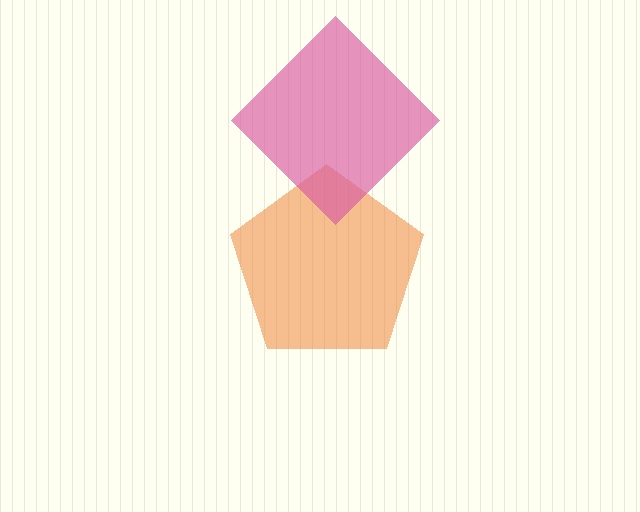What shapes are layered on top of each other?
The layered shapes are: an orange pentagon, a pink diamond.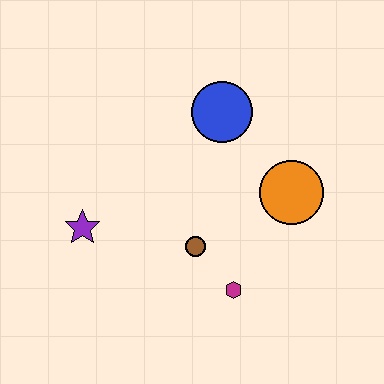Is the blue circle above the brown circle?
Yes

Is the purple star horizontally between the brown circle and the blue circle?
No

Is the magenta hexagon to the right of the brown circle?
Yes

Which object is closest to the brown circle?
The magenta hexagon is closest to the brown circle.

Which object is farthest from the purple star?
The orange circle is farthest from the purple star.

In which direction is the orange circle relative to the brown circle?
The orange circle is to the right of the brown circle.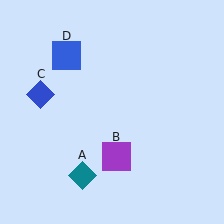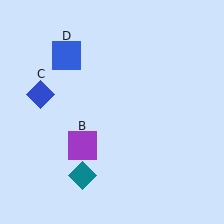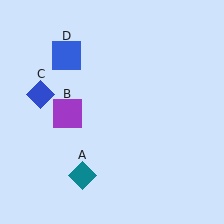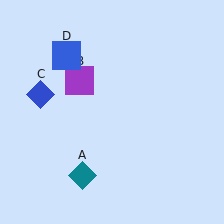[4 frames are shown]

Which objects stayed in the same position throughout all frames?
Teal diamond (object A) and blue diamond (object C) and blue square (object D) remained stationary.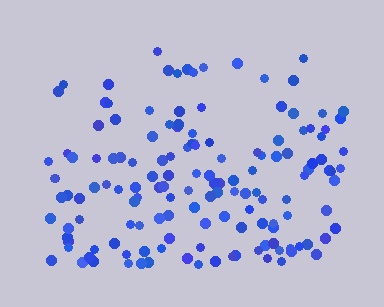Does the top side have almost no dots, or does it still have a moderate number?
Still a moderate number, just noticeably fewer than the bottom.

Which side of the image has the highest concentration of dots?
The bottom.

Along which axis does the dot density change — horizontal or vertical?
Vertical.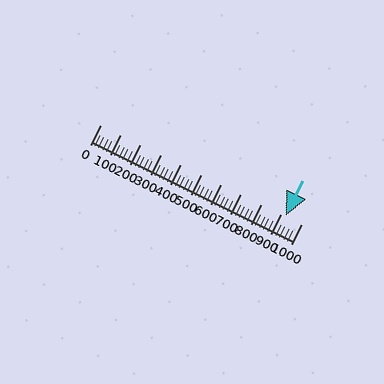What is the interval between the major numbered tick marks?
The major tick marks are spaced 100 units apart.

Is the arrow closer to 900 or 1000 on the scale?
The arrow is closer to 900.